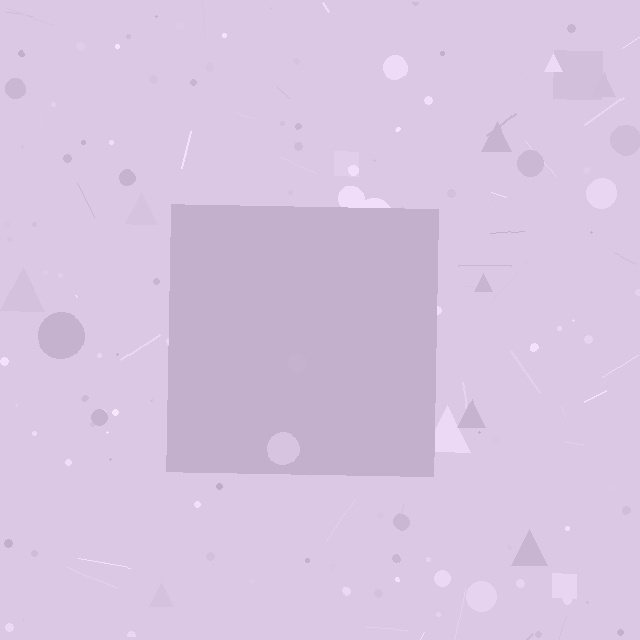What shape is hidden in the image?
A square is hidden in the image.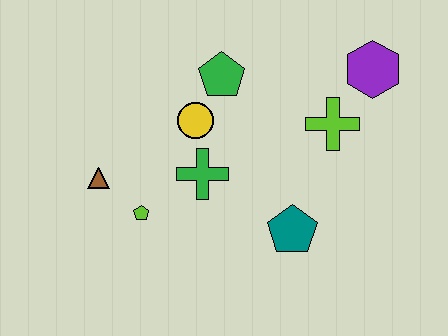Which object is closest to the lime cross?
The purple hexagon is closest to the lime cross.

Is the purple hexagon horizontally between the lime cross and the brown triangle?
No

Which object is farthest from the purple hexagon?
The brown triangle is farthest from the purple hexagon.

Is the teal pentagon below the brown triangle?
Yes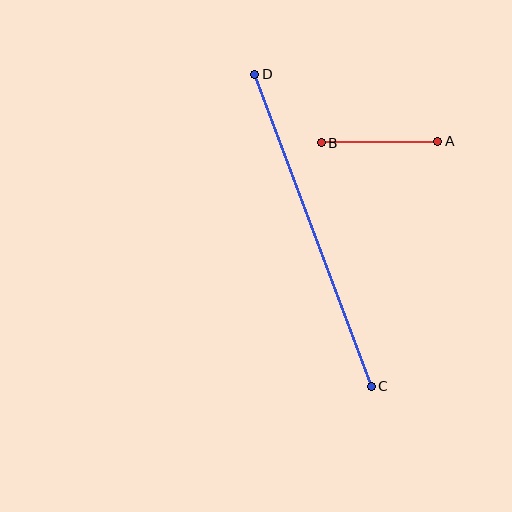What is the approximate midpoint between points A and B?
The midpoint is at approximately (380, 142) pixels.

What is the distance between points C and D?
The distance is approximately 333 pixels.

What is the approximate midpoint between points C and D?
The midpoint is at approximately (313, 230) pixels.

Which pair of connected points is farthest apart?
Points C and D are farthest apart.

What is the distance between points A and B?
The distance is approximately 117 pixels.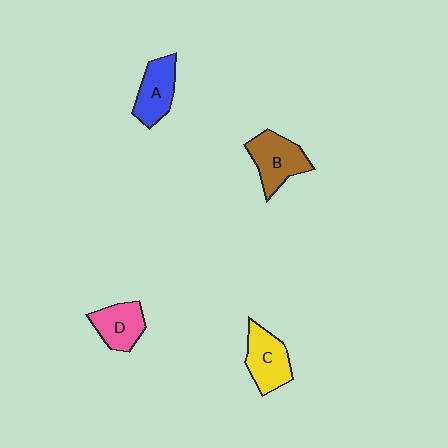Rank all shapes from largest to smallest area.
From largest to smallest: B (brown), C (yellow), A (blue), D (pink).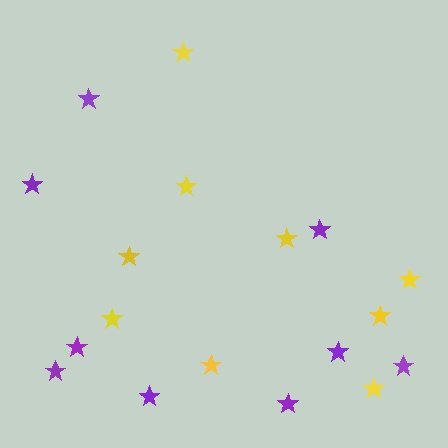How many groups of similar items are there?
There are 2 groups: one group of purple stars (9) and one group of yellow stars (9).